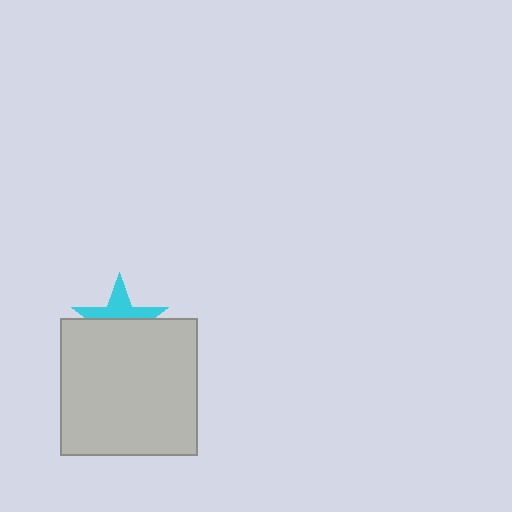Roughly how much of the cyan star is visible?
A small part of it is visible (roughly 42%).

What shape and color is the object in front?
The object in front is a light gray square.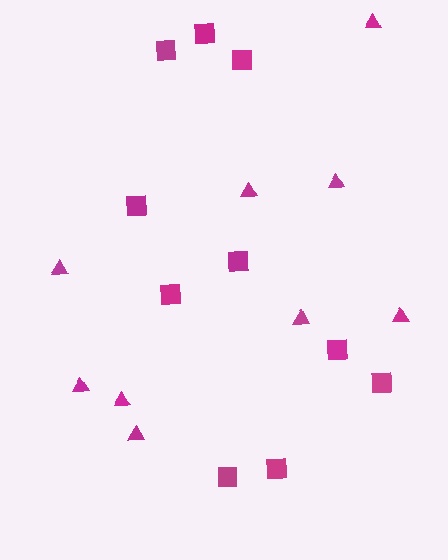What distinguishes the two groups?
There are 2 groups: one group of squares (10) and one group of triangles (9).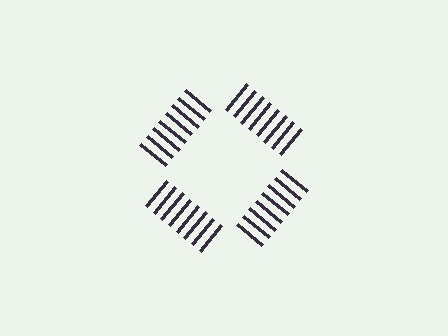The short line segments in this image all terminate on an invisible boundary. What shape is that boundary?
An illusory square — the line segments terminate on its edges but no continuous stroke is drawn.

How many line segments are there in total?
32 — 8 along each of the 4 edges.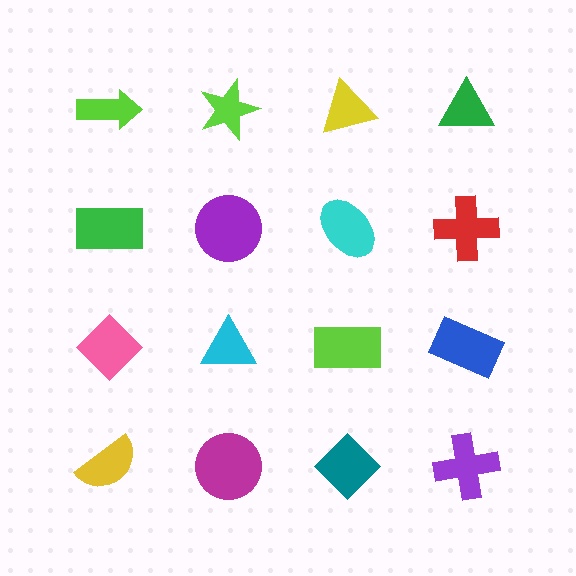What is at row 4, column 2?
A magenta circle.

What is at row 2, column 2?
A purple circle.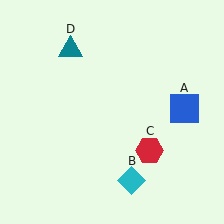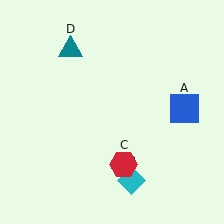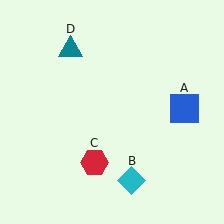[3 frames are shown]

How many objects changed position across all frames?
1 object changed position: red hexagon (object C).